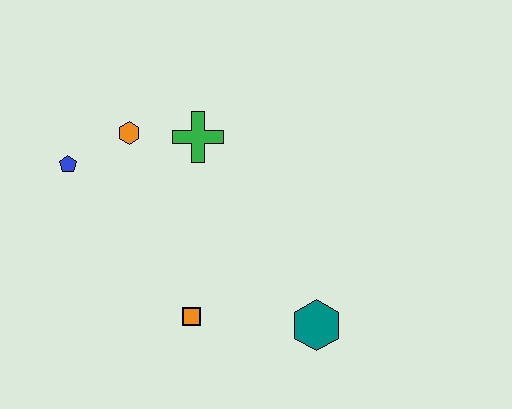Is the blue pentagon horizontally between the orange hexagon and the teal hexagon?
No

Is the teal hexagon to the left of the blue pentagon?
No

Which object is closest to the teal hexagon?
The orange square is closest to the teal hexagon.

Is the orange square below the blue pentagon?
Yes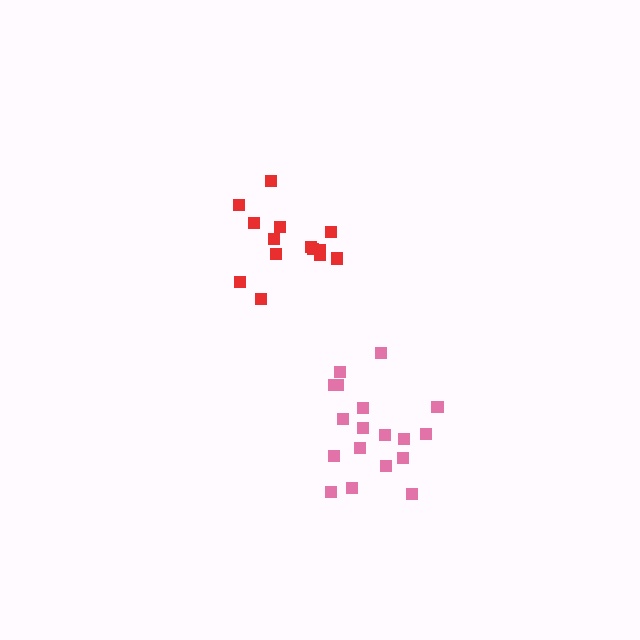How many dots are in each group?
Group 1: 14 dots, Group 2: 18 dots (32 total).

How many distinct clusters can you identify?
There are 2 distinct clusters.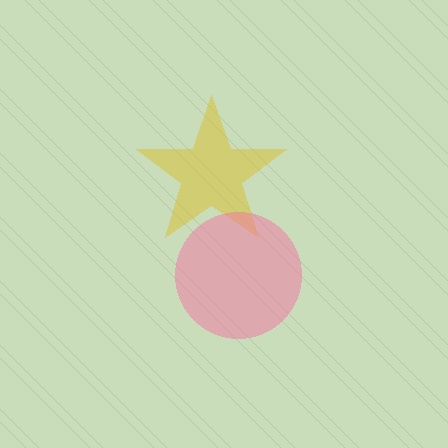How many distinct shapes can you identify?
There are 2 distinct shapes: a yellow star, a pink circle.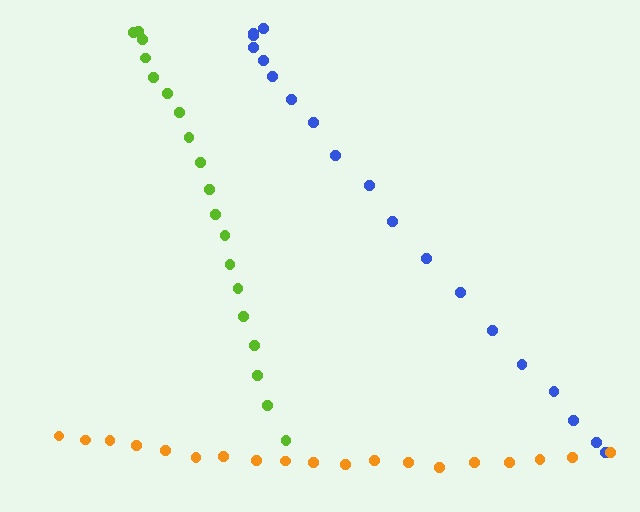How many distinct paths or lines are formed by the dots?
There are 3 distinct paths.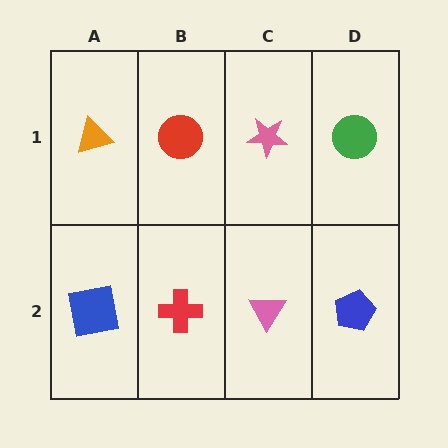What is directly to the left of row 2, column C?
A red cross.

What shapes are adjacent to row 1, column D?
A blue pentagon (row 2, column D), a pink star (row 1, column C).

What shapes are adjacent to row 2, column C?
A pink star (row 1, column C), a red cross (row 2, column B), a blue pentagon (row 2, column D).